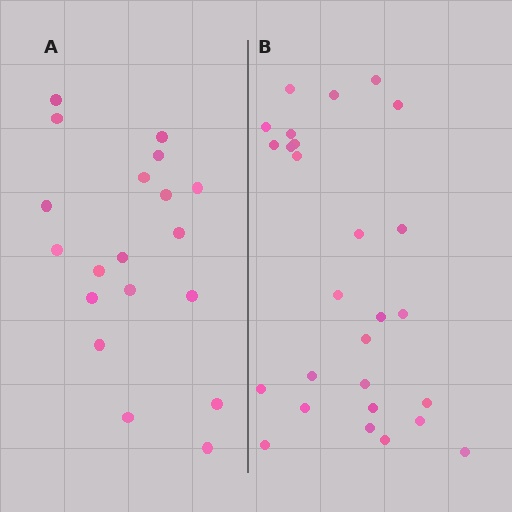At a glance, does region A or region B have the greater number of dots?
Region B (the right region) has more dots.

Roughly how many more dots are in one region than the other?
Region B has roughly 8 or so more dots than region A.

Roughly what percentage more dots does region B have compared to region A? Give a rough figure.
About 40% more.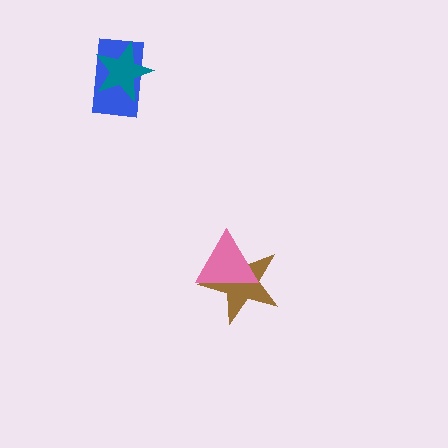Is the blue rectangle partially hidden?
Yes, it is partially covered by another shape.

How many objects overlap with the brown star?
1 object overlaps with the brown star.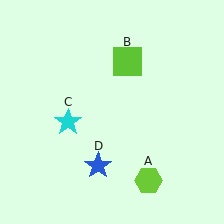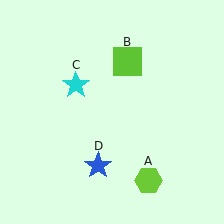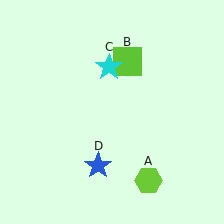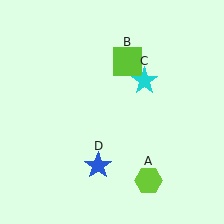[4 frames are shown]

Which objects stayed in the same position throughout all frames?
Lime hexagon (object A) and lime square (object B) and blue star (object D) remained stationary.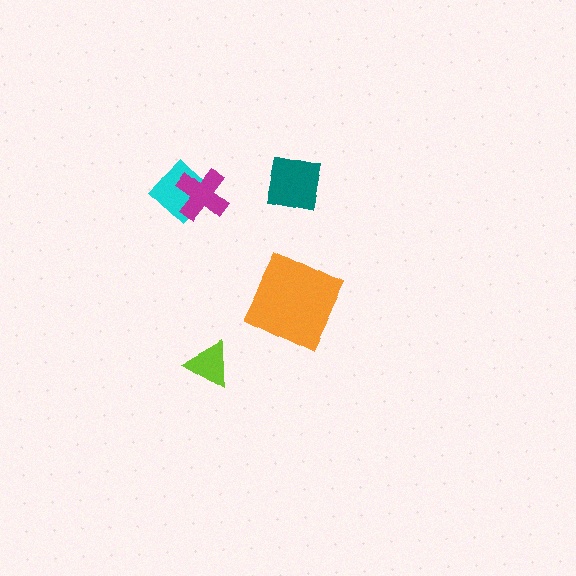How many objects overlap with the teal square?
0 objects overlap with the teal square.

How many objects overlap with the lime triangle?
0 objects overlap with the lime triangle.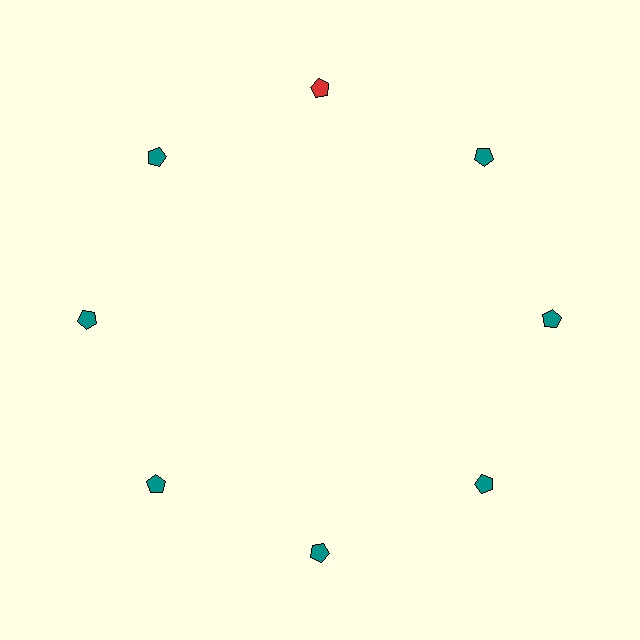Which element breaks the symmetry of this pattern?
The red pentagon at roughly the 12 o'clock position breaks the symmetry. All other shapes are teal pentagons.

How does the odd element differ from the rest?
It has a different color: red instead of teal.